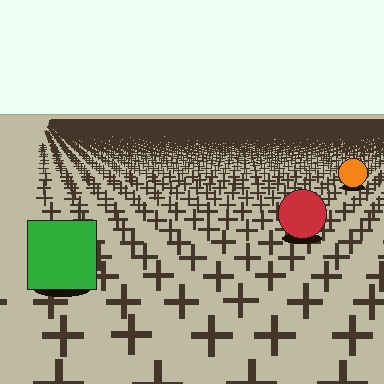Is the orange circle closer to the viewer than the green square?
No. The green square is closer — you can tell from the texture gradient: the ground texture is coarser near it.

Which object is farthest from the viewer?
The orange circle is farthest from the viewer. It appears smaller and the ground texture around it is denser.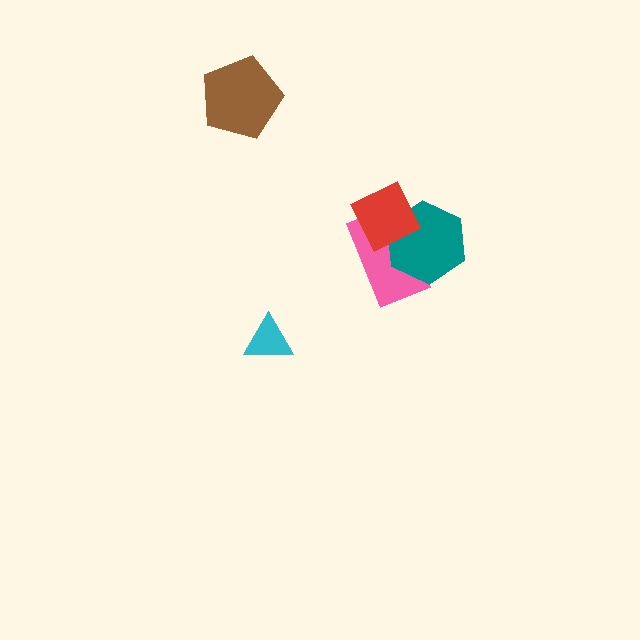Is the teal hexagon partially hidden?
Yes, it is partially covered by another shape.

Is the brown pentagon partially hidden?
No, no other shape covers it.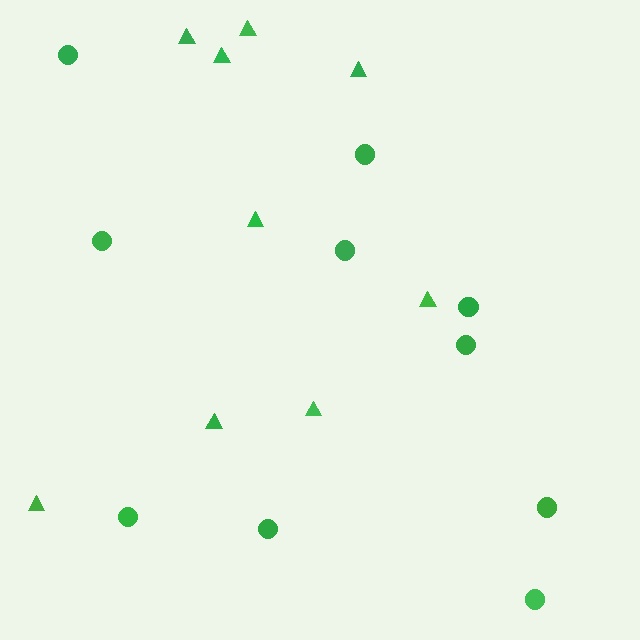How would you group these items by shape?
There are 2 groups: one group of triangles (9) and one group of circles (10).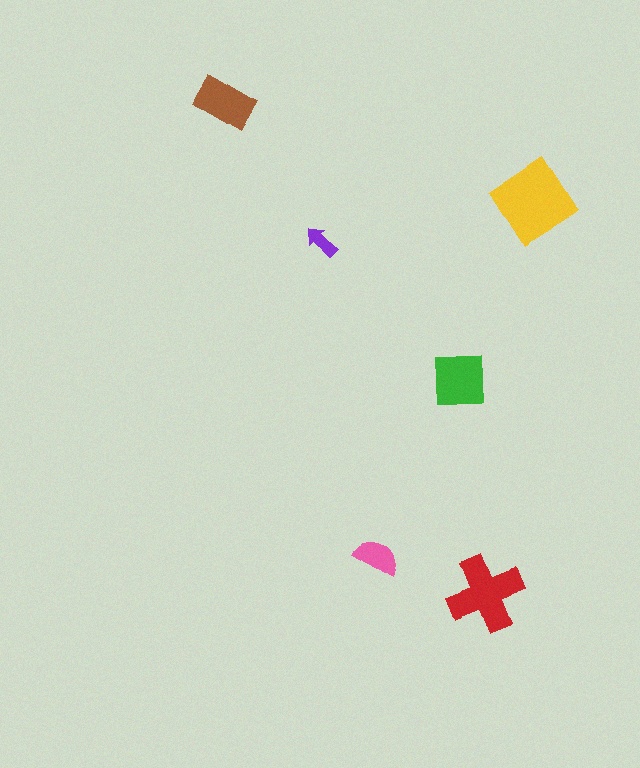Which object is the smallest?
The purple arrow.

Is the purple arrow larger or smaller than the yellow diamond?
Smaller.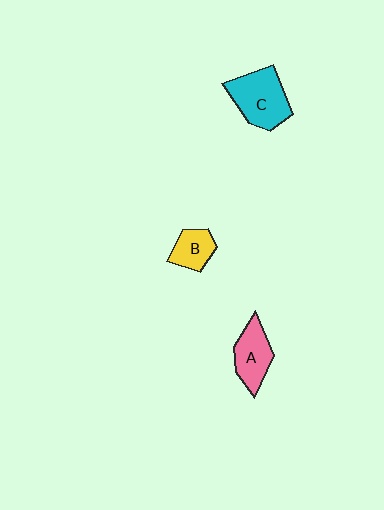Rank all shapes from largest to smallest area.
From largest to smallest: C (cyan), A (pink), B (yellow).